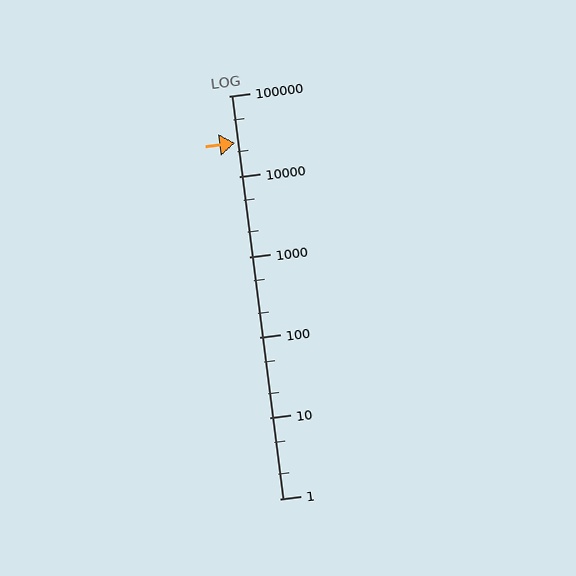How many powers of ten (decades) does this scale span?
The scale spans 5 decades, from 1 to 100000.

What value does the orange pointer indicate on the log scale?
The pointer indicates approximately 26000.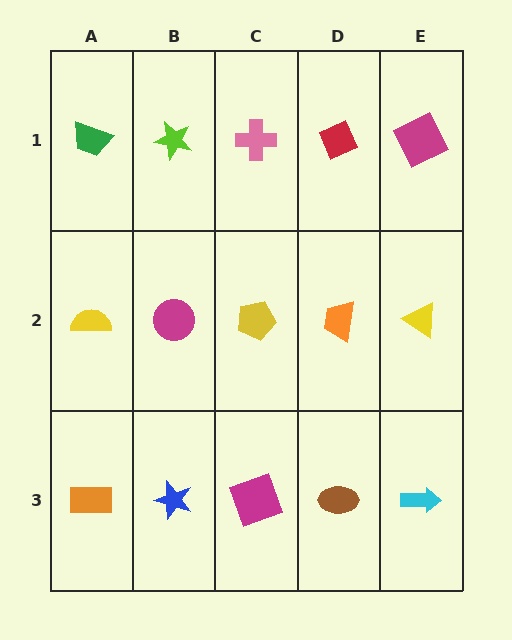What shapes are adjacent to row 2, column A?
A green trapezoid (row 1, column A), an orange rectangle (row 3, column A), a magenta circle (row 2, column B).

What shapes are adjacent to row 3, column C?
A yellow pentagon (row 2, column C), a blue star (row 3, column B), a brown ellipse (row 3, column D).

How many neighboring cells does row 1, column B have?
3.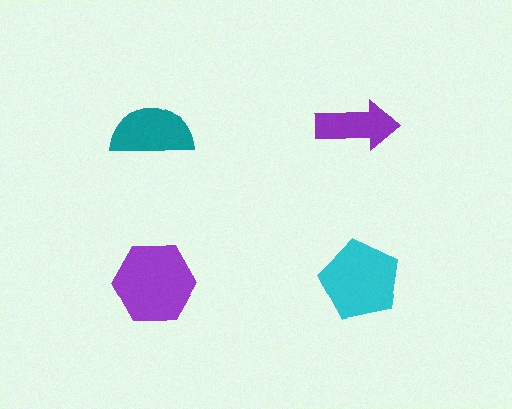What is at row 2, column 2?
A cyan pentagon.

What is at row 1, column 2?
A purple arrow.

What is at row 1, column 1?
A teal semicircle.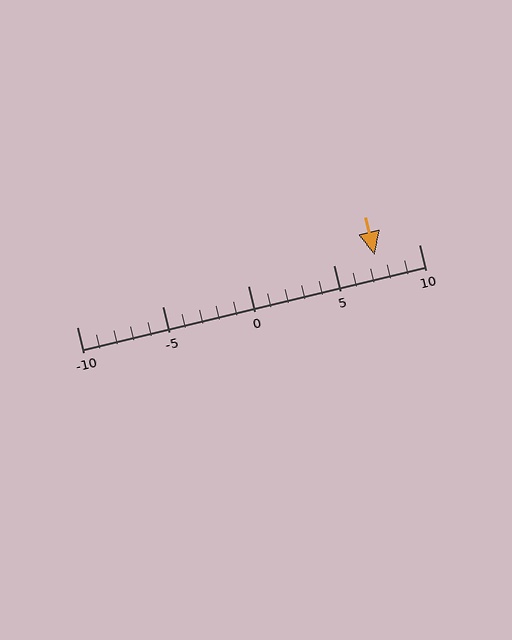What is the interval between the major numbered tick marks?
The major tick marks are spaced 5 units apart.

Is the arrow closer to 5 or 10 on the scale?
The arrow is closer to 5.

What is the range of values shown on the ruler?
The ruler shows values from -10 to 10.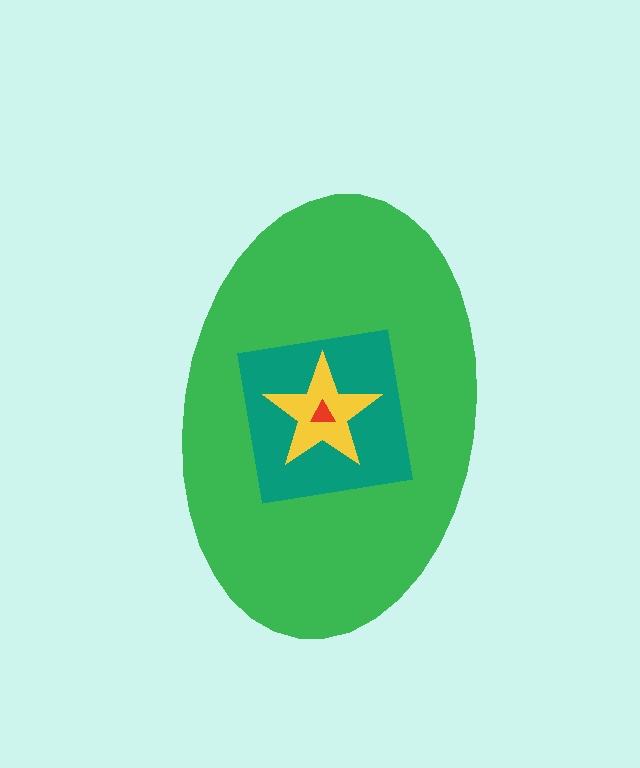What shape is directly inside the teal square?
The yellow star.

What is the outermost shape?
The green ellipse.